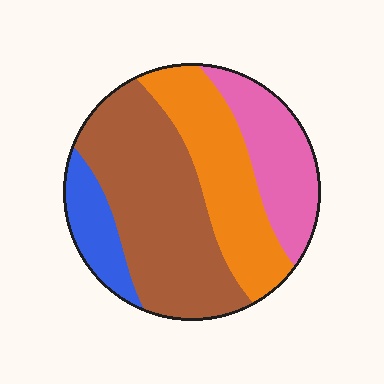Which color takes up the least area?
Blue, at roughly 10%.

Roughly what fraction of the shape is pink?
Pink covers about 20% of the shape.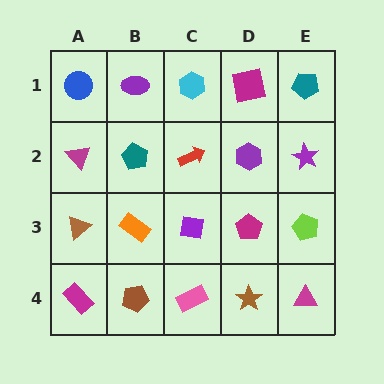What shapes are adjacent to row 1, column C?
A red arrow (row 2, column C), a purple ellipse (row 1, column B), a magenta square (row 1, column D).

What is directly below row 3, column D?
A brown star.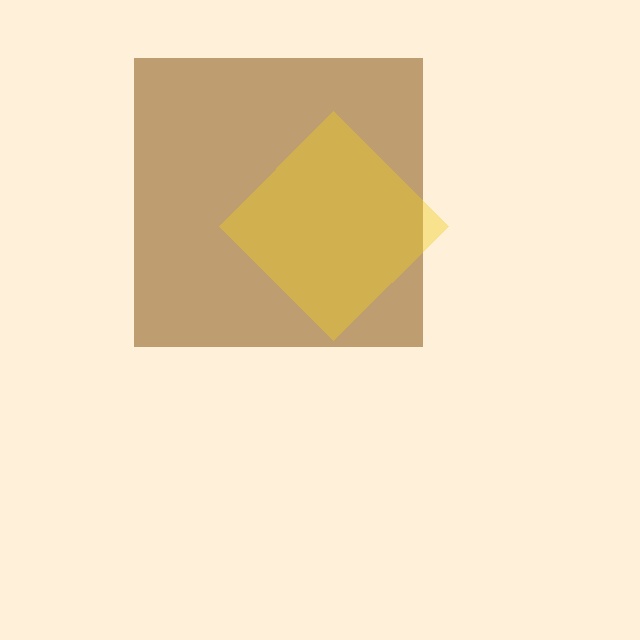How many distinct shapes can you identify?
There are 2 distinct shapes: a brown square, a yellow diamond.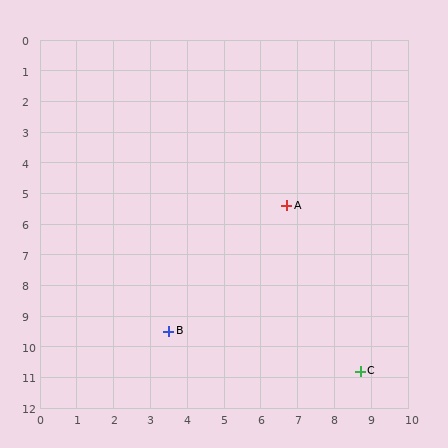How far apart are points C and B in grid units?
Points C and B are about 5.4 grid units apart.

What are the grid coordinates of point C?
Point C is at approximately (8.7, 10.8).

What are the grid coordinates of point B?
Point B is at approximately (3.5, 9.5).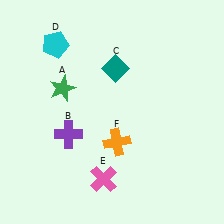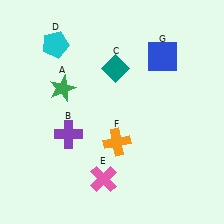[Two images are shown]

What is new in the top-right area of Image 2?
A blue square (G) was added in the top-right area of Image 2.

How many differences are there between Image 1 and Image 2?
There is 1 difference between the two images.